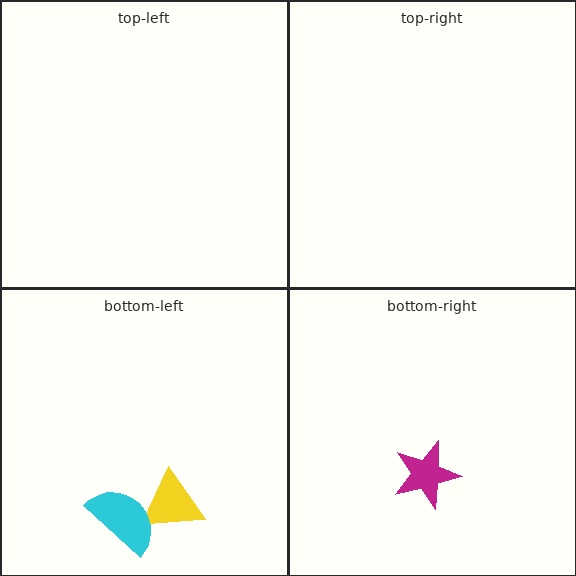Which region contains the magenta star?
The bottom-right region.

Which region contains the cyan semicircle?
The bottom-left region.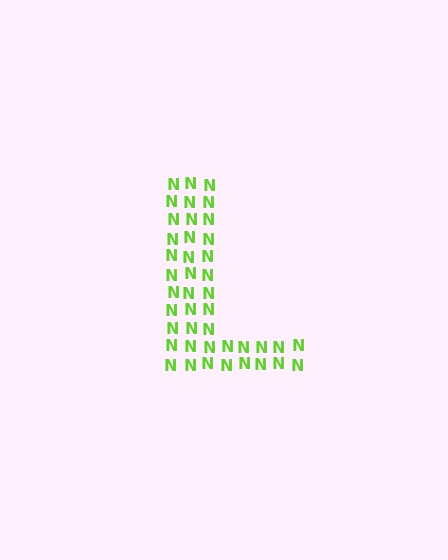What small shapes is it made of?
It is made of small letter N's.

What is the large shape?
The large shape is the letter L.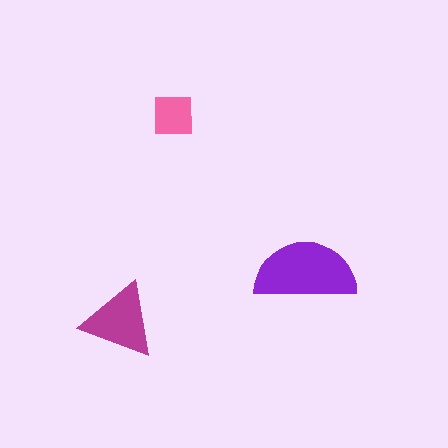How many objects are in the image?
There are 3 objects in the image.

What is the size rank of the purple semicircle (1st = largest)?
1st.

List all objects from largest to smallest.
The purple semicircle, the magenta triangle, the pink square.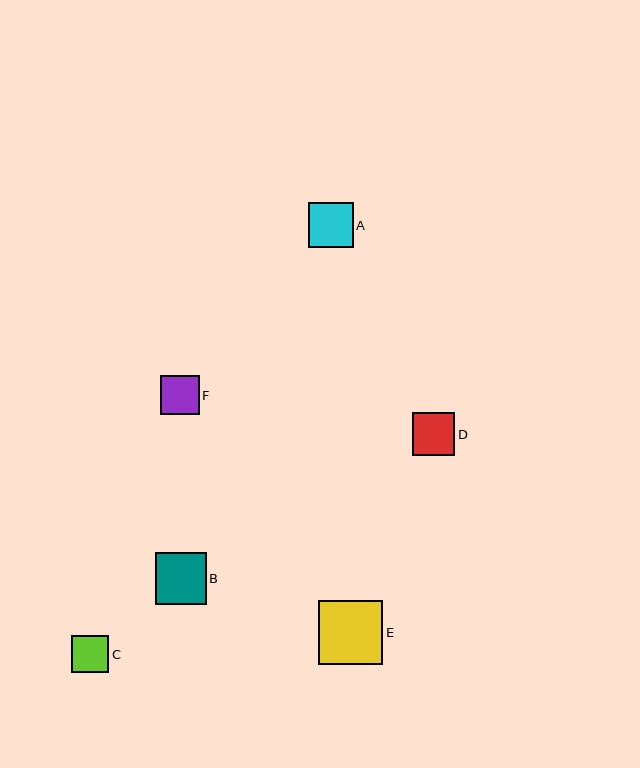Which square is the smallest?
Square C is the smallest with a size of approximately 37 pixels.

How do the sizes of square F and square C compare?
Square F and square C are approximately the same size.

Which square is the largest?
Square E is the largest with a size of approximately 64 pixels.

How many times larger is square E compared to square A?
Square E is approximately 1.4 times the size of square A.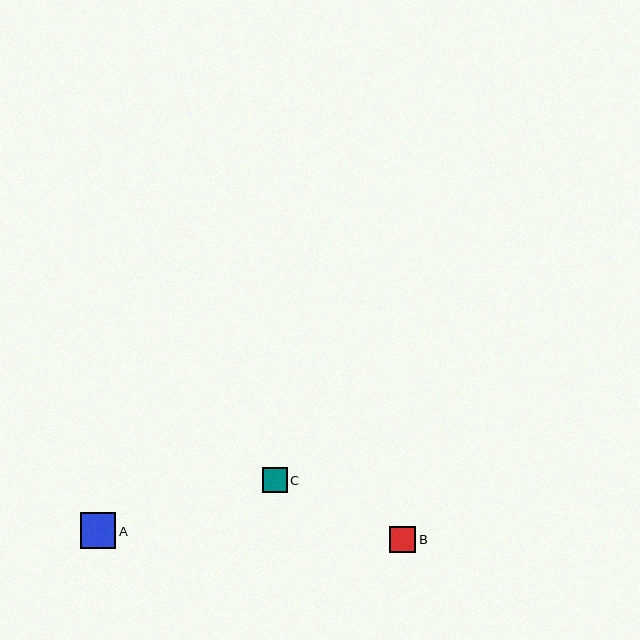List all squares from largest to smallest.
From largest to smallest: A, B, C.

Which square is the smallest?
Square C is the smallest with a size of approximately 25 pixels.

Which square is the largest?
Square A is the largest with a size of approximately 36 pixels.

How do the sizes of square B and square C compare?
Square B and square C are approximately the same size.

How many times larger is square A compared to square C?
Square A is approximately 1.4 times the size of square C.